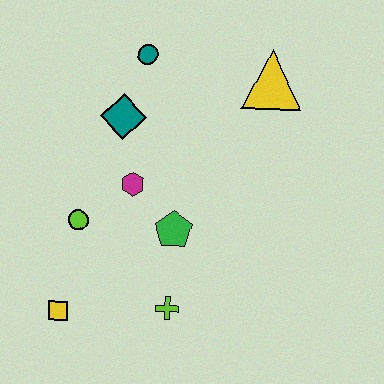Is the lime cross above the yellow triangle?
No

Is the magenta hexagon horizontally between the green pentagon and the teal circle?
No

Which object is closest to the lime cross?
The green pentagon is closest to the lime cross.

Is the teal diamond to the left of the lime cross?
Yes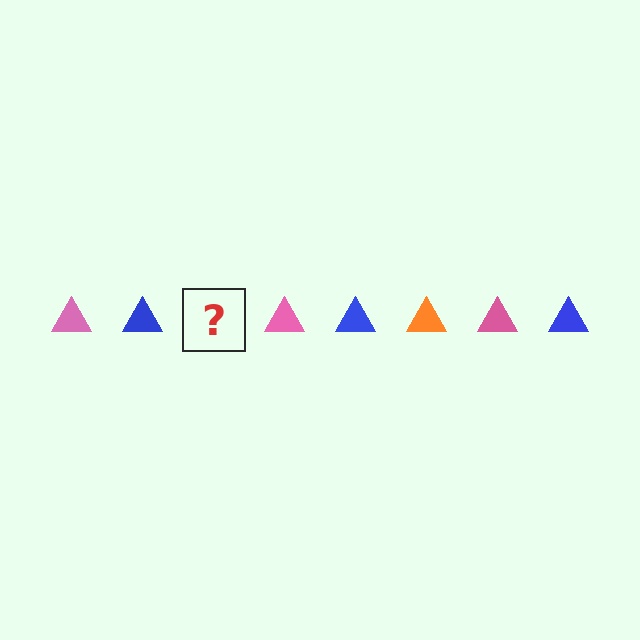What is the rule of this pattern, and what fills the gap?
The rule is that the pattern cycles through pink, blue, orange triangles. The gap should be filled with an orange triangle.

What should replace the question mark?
The question mark should be replaced with an orange triangle.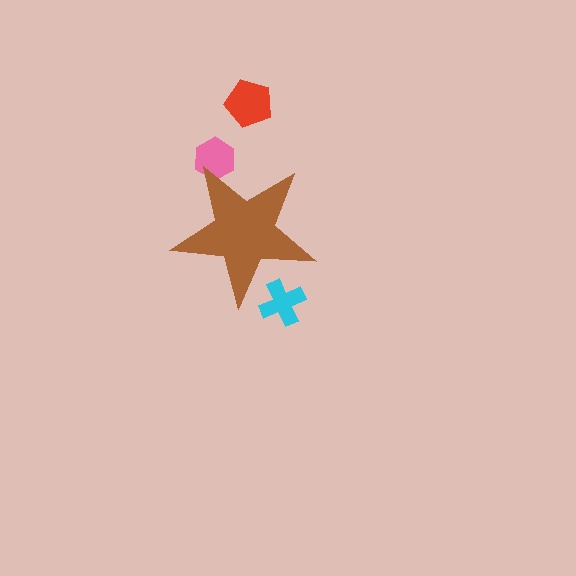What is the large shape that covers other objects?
A brown star.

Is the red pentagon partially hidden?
No, the red pentagon is fully visible.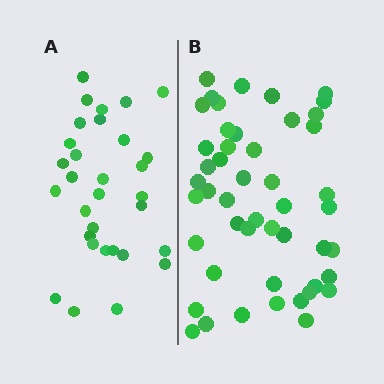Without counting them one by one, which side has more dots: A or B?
Region B (the right region) has more dots.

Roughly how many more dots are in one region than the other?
Region B has approximately 15 more dots than region A.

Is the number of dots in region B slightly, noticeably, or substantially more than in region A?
Region B has substantially more. The ratio is roughly 1.5 to 1.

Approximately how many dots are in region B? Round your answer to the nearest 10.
About 50 dots. (The exact count is 48, which rounds to 50.)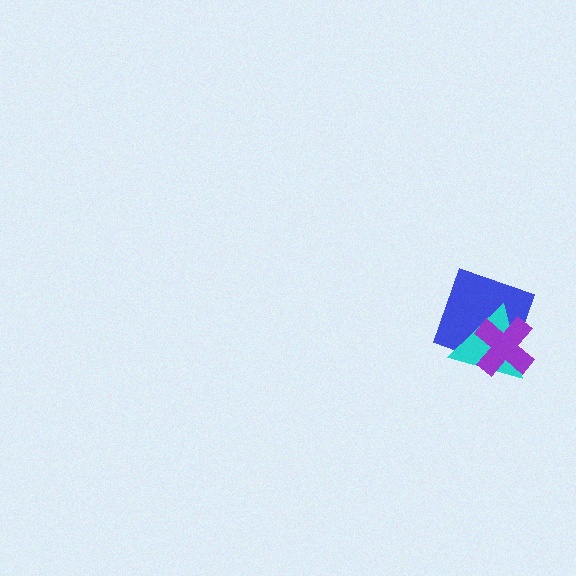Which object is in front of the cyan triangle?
The purple cross is in front of the cyan triangle.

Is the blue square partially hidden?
Yes, it is partially covered by another shape.